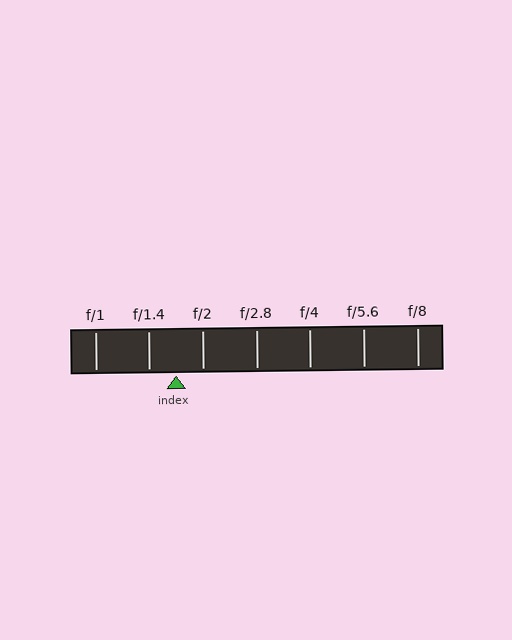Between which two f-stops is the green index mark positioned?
The index mark is between f/1.4 and f/2.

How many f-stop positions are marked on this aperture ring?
There are 7 f-stop positions marked.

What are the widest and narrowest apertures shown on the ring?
The widest aperture shown is f/1 and the narrowest is f/8.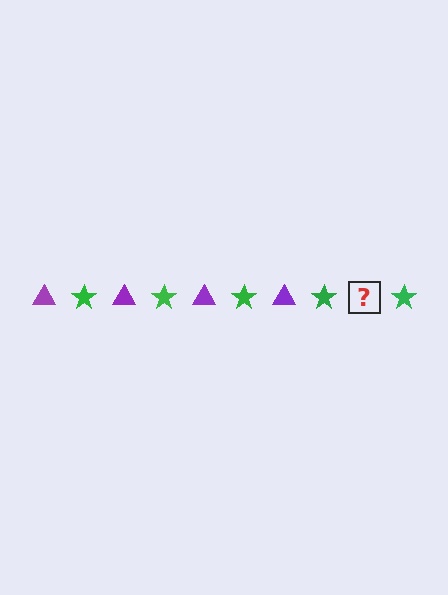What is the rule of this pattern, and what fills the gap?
The rule is that the pattern alternates between purple triangle and green star. The gap should be filled with a purple triangle.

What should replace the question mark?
The question mark should be replaced with a purple triangle.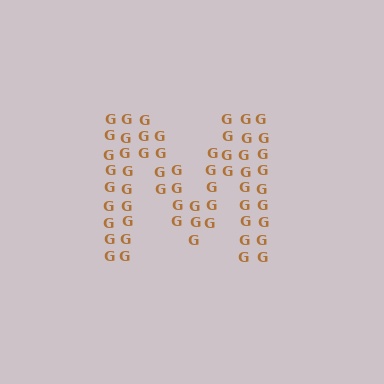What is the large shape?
The large shape is the letter M.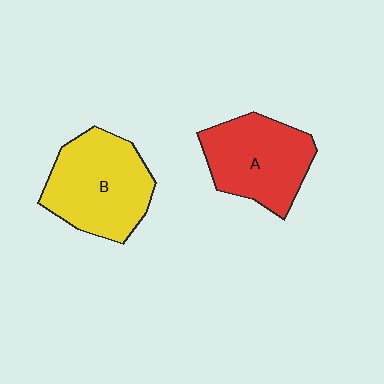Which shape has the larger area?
Shape B (yellow).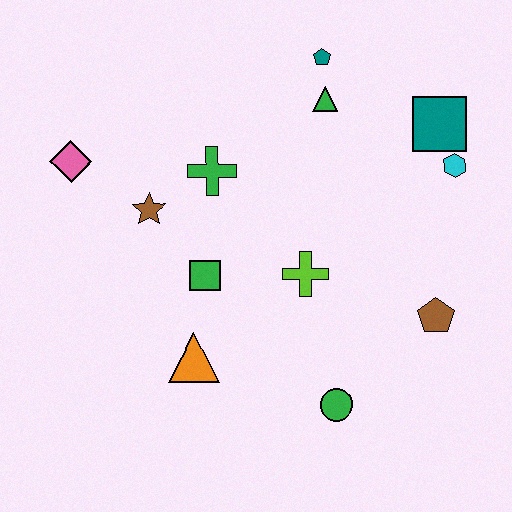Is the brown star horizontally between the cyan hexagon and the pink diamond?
Yes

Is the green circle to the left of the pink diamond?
No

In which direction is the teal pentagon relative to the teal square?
The teal pentagon is to the left of the teal square.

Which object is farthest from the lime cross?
The pink diamond is farthest from the lime cross.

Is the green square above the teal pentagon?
No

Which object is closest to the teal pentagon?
The green triangle is closest to the teal pentagon.